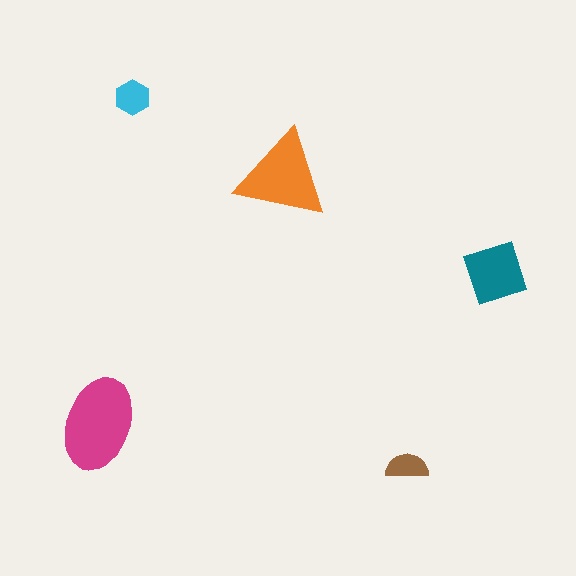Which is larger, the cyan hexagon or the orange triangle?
The orange triangle.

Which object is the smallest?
The brown semicircle.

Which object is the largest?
The magenta ellipse.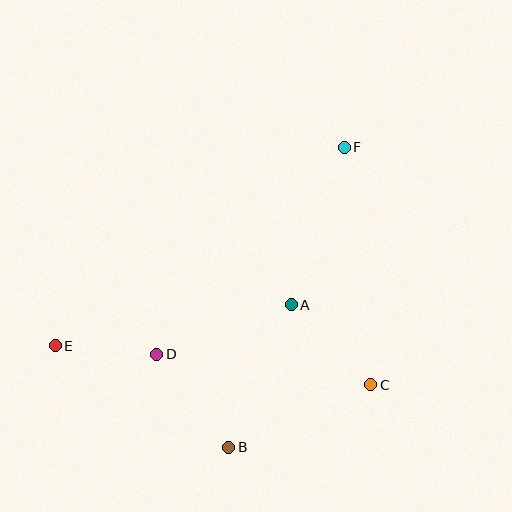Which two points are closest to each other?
Points D and E are closest to each other.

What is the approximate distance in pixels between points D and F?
The distance between D and F is approximately 279 pixels.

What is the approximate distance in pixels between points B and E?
The distance between B and E is approximately 201 pixels.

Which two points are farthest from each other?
Points E and F are farthest from each other.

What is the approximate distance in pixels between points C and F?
The distance between C and F is approximately 239 pixels.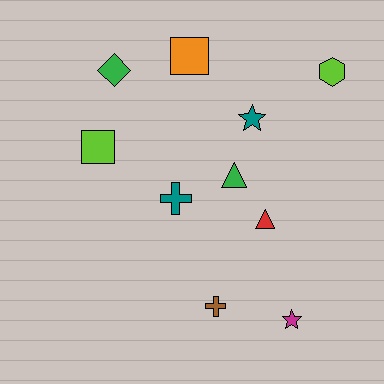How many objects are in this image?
There are 10 objects.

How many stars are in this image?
There are 2 stars.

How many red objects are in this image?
There is 1 red object.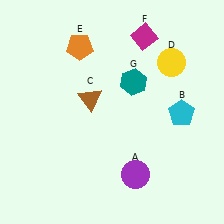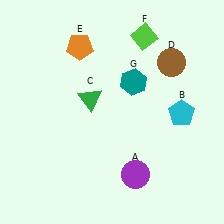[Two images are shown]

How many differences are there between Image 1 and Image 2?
There are 3 differences between the two images.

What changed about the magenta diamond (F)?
In Image 1, F is magenta. In Image 2, it changed to lime.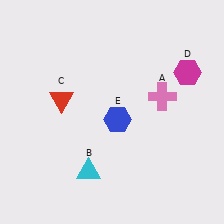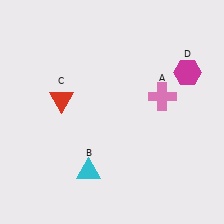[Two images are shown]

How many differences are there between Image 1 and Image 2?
There is 1 difference between the two images.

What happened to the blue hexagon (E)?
The blue hexagon (E) was removed in Image 2. It was in the bottom-right area of Image 1.